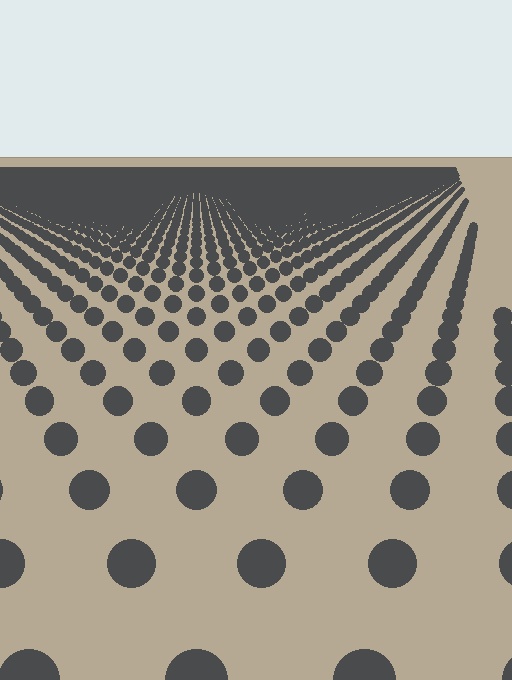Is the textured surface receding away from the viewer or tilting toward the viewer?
The surface is receding away from the viewer. Texture elements get smaller and denser toward the top.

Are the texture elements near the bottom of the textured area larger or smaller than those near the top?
Larger. Near the bottom, elements are closer to the viewer and appear at a bigger on-screen size.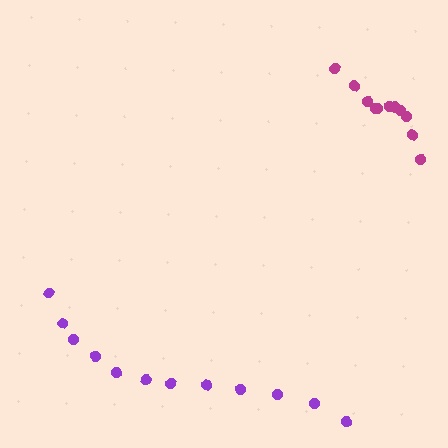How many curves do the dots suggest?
There are 2 distinct paths.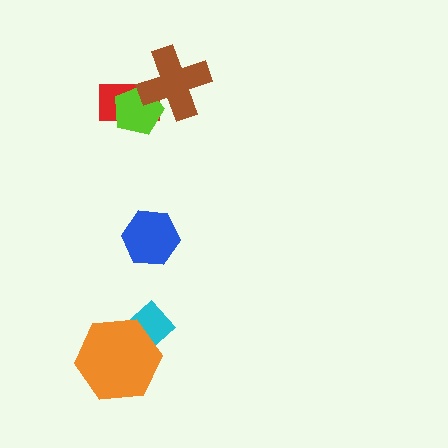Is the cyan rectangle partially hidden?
Yes, it is partially covered by another shape.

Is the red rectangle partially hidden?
Yes, it is partially covered by another shape.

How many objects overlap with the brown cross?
2 objects overlap with the brown cross.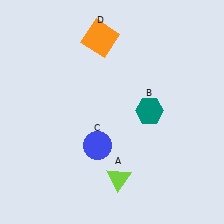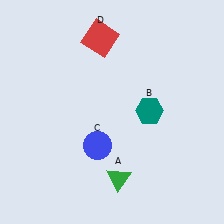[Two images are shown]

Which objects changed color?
A changed from lime to green. D changed from orange to red.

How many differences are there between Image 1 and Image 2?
There are 2 differences between the two images.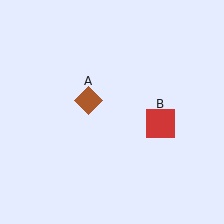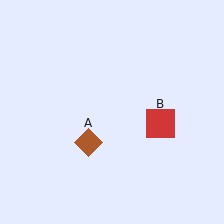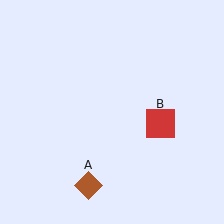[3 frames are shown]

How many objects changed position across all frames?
1 object changed position: brown diamond (object A).